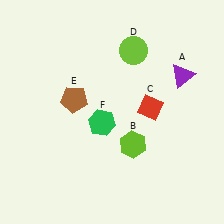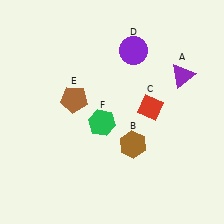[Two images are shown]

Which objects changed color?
B changed from lime to brown. D changed from lime to purple.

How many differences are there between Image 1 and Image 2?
There are 2 differences between the two images.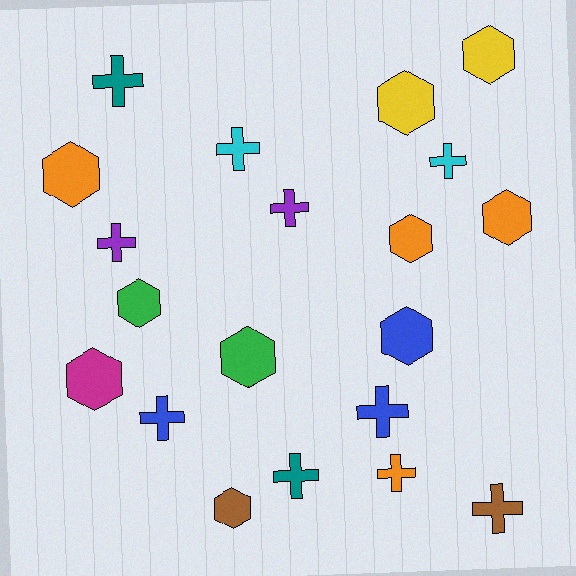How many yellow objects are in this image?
There are 2 yellow objects.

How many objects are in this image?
There are 20 objects.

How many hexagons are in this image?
There are 10 hexagons.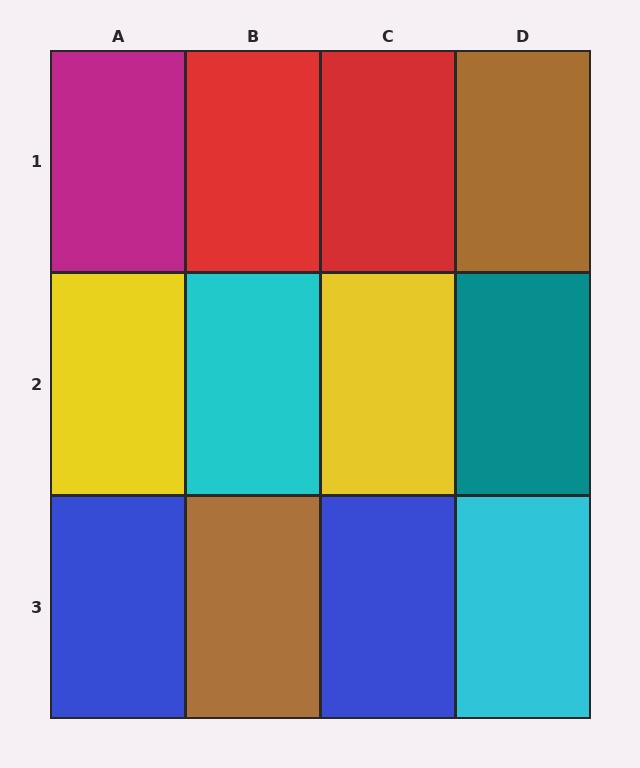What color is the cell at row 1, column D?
Brown.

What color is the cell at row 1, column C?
Red.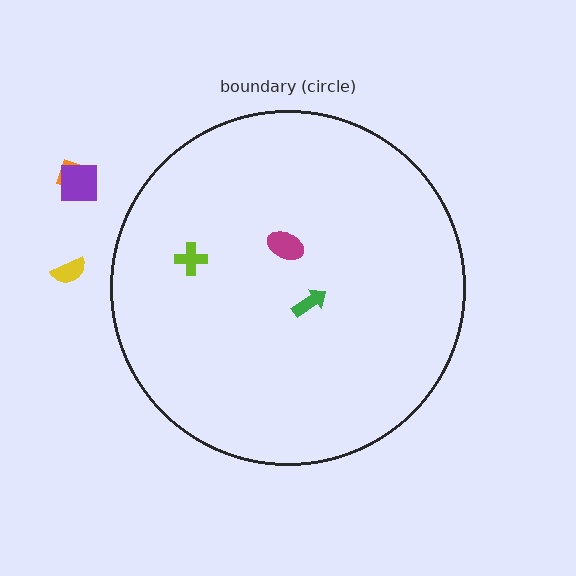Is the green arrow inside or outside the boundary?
Inside.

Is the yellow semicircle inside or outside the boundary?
Outside.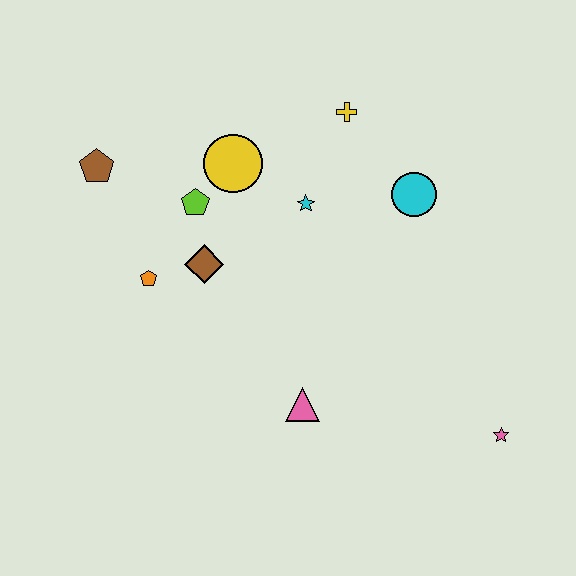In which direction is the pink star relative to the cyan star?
The pink star is below the cyan star.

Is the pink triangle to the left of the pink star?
Yes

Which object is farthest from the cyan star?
The pink star is farthest from the cyan star.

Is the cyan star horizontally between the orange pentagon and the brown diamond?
No